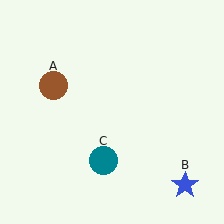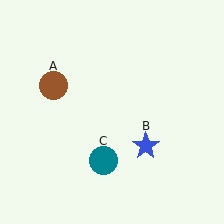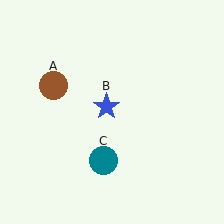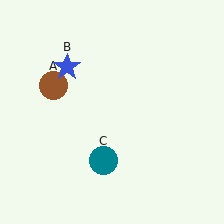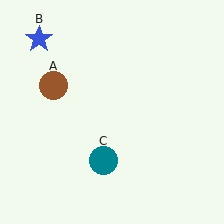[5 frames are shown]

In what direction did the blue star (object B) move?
The blue star (object B) moved up and to the left.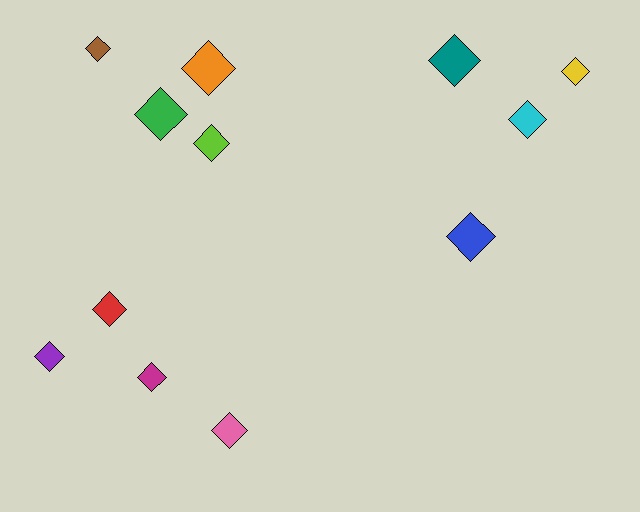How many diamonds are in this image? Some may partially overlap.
There are 12 diamonds.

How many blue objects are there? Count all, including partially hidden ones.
There is 1 blue object.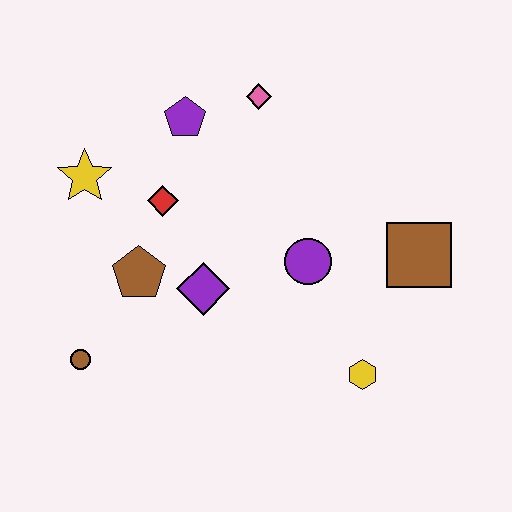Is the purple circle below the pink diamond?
Yes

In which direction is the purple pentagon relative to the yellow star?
The purple pentagon is to the right of the yellow star.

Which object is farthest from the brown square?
The brown circle is farthest from the brown square.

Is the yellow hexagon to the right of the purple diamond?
Yes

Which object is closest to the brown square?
The purple circle is closest to the brown square.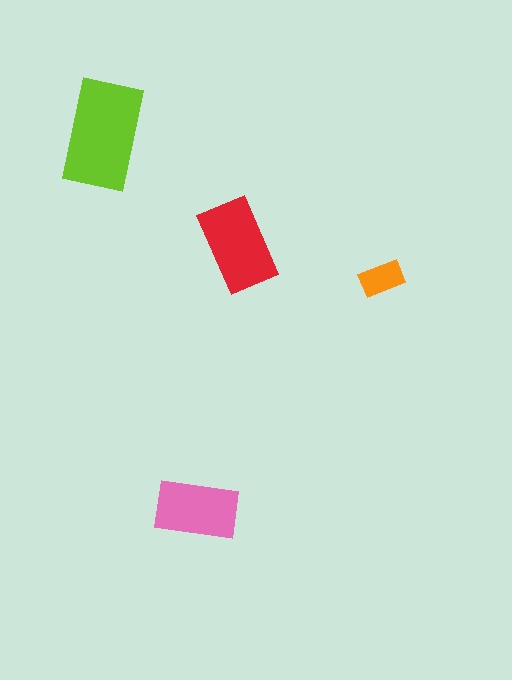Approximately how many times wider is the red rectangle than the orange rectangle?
About 2 times wider.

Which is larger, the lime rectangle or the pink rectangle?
The lime one.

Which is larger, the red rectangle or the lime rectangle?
The lime one.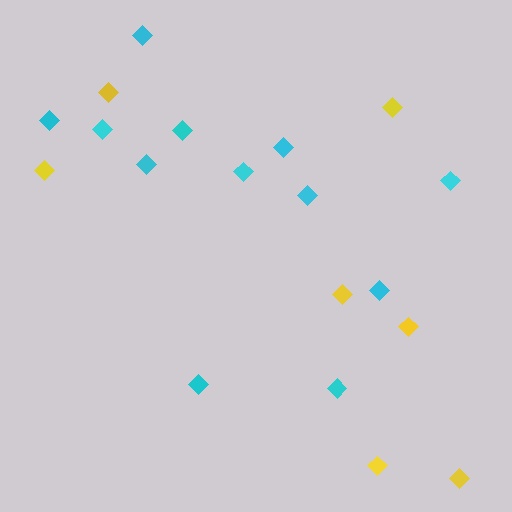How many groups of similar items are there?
There are 2 groups: one group of yellow diamonds (7) and one group of cyan diamonds (12).